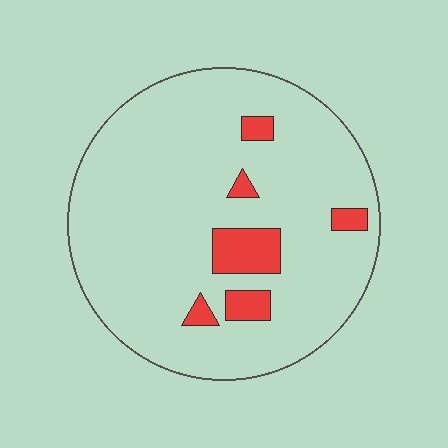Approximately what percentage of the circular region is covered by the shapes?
Approximately 10%.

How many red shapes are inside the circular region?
6.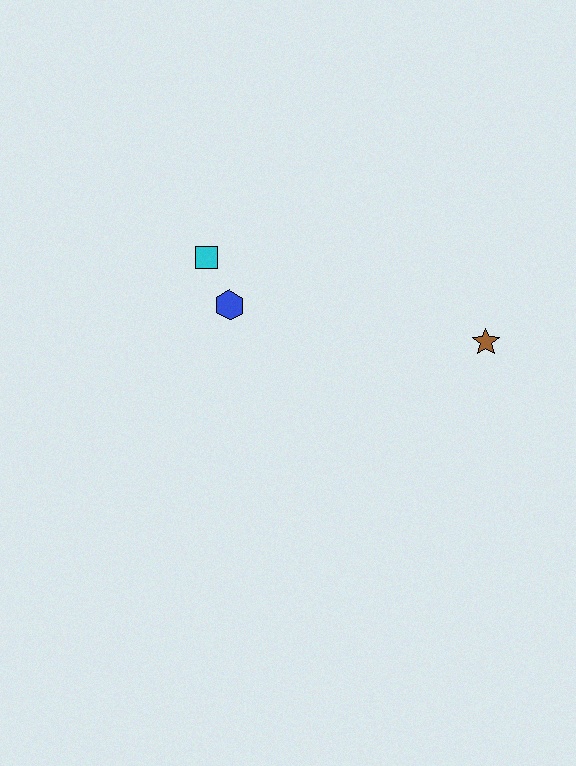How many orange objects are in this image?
There are no orange objects.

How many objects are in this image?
There are 3 objects.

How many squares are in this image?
There is 1 square.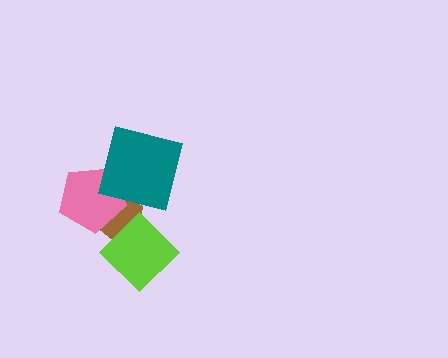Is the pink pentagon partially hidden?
Yes, it is partially covered by another shape.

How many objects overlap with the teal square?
2 objects overlap with the teal square.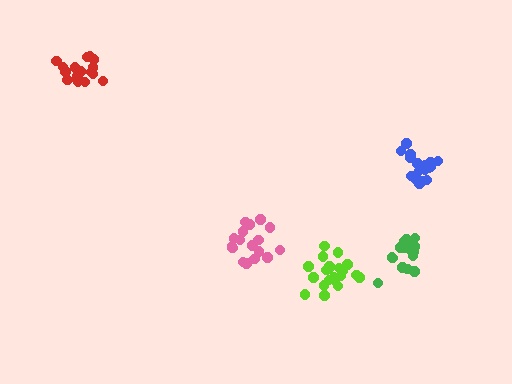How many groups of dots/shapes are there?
There are 5 groups.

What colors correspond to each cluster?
The clusters are colored: pink, blue, green, lime, red.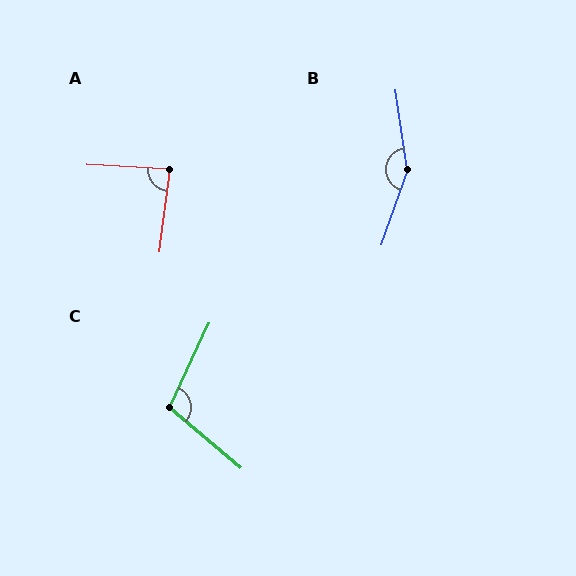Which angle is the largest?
B, at approximately 153 degrees.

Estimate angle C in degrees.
Approximately 105 degrees.